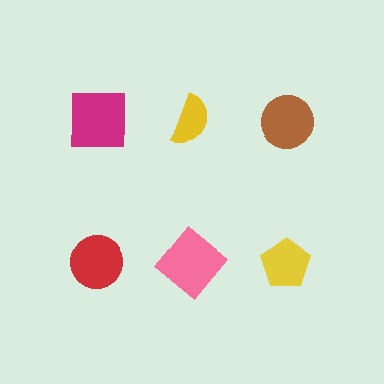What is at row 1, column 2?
A yellow semicircle.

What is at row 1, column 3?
A brown circle.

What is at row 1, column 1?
A magenta square.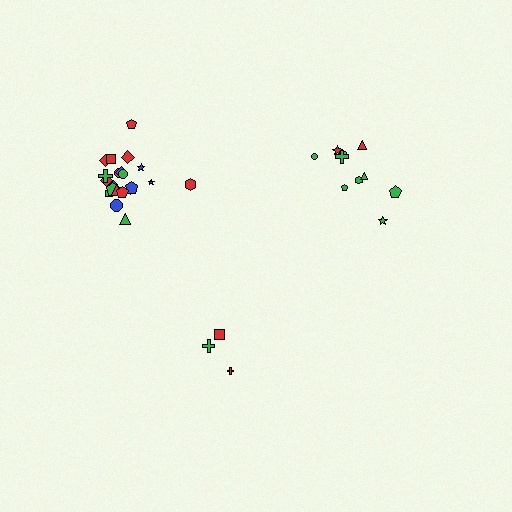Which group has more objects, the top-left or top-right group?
The top-left group.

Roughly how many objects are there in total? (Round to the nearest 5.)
Roughly 35 objects in total.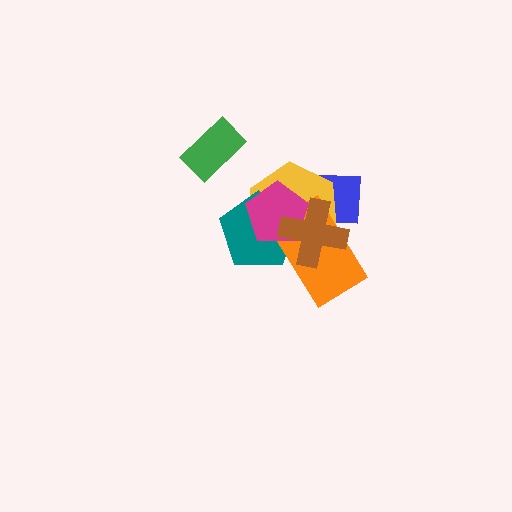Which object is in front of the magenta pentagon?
The brown cross is in front of the magenta pentagon.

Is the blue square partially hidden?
Yes, it is partially covered by another shape.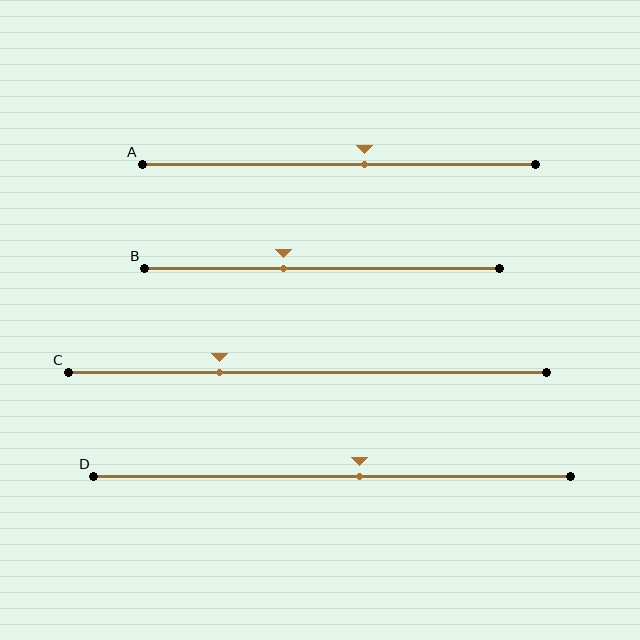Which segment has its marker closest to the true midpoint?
Segment D has its marker closest to the true midpoint.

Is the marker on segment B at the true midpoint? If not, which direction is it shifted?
No, the marker on segment B is shifted to the left by about 11% of the segment length.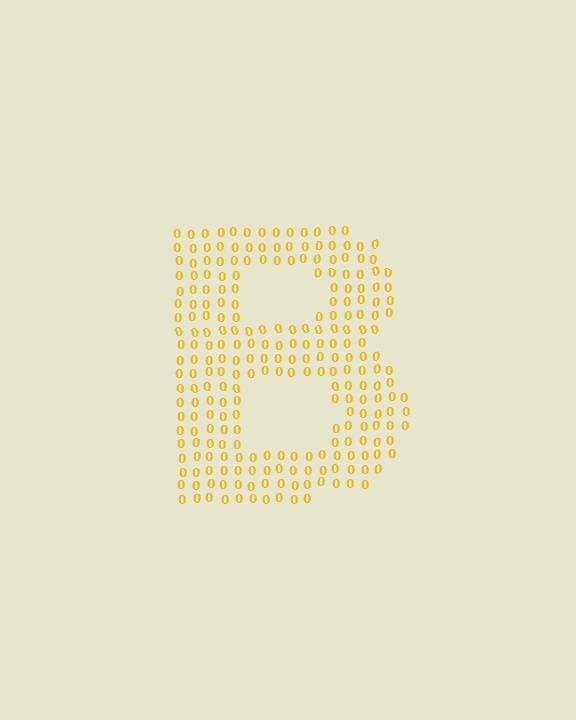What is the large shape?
The large shape is the letter B.